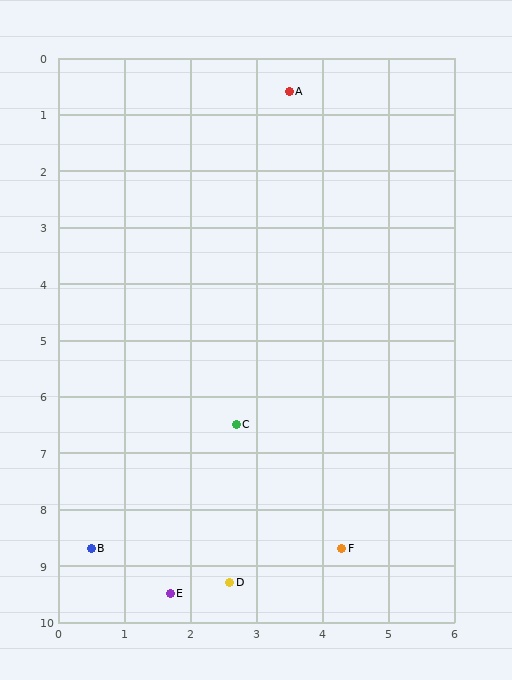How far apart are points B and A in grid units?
Points B and A are about 8.6 grid units apart.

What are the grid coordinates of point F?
Point F is at approximately (4.3, 8.7).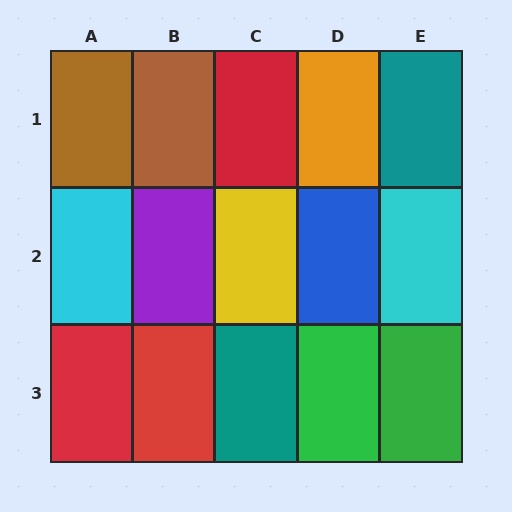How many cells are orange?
1 cell is orange.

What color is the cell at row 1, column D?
Orange.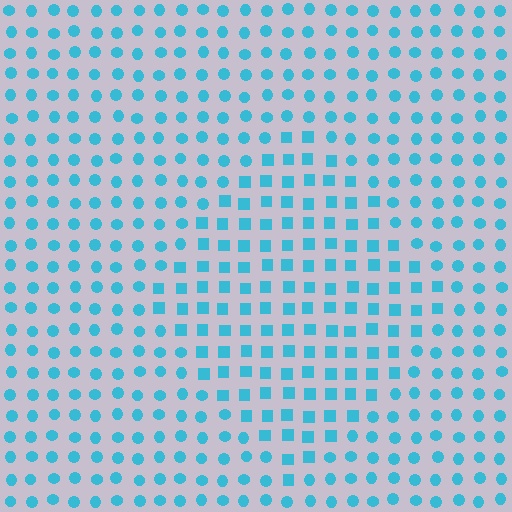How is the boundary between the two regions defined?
The boundary is defined by a change in element shape: squares inside vs. circles outside. All elements share the same color and spacing.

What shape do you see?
I see a diamond.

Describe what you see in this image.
The image is filled with small cyan elements arranged in a uniform grid. A diamond-shaped region contains squares, while the surrounding area contains circles. The boundary is defined purely by the change in element shape.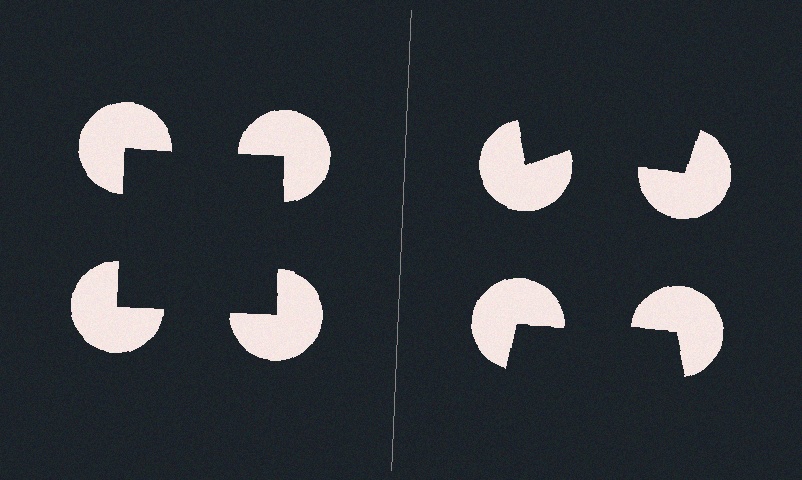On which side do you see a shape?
An illusory square appears on the left side. On the right side the wedge cuts are rotated, so no coherent shape forms.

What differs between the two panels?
The pac-man discs are positioned identically on both sides; only the wedge orientations differ. On the left they align to a square; on the right they are misaligned.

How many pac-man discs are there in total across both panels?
8 — 4 on each side.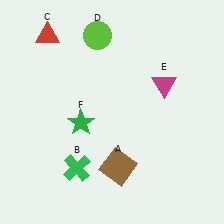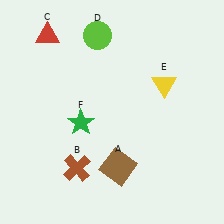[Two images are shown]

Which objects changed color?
B changed from green to brown. E changed from magenta to yellow.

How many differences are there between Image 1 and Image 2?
There are 2 differences between the two images.